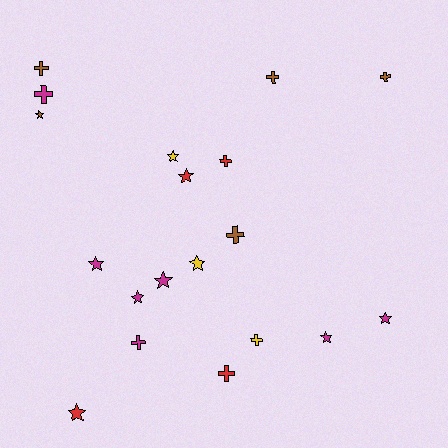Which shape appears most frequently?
Star, with 10 objects.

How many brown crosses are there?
There are 4 brown crosses.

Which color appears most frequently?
Magenta, with 7 objects.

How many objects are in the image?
There are 19 objects.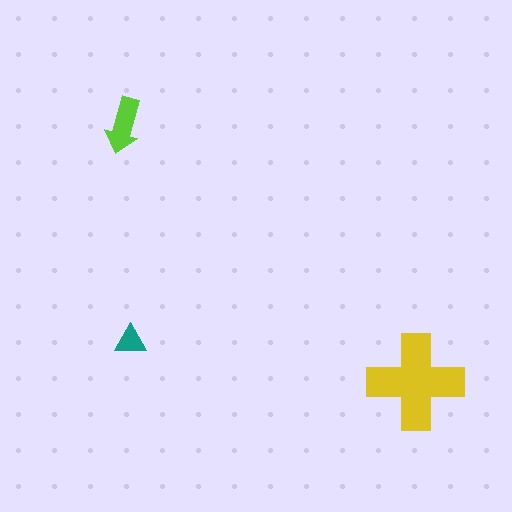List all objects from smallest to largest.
The teal triangle, the lime arrow, the yellow cross.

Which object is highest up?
The lime arrow is topmost.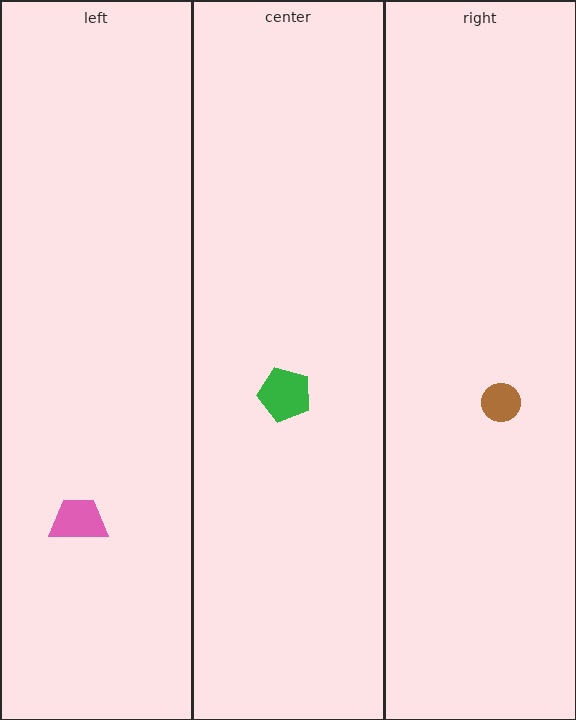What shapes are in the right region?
The brown circle.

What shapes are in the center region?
The green pentagon.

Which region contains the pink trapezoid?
The left region.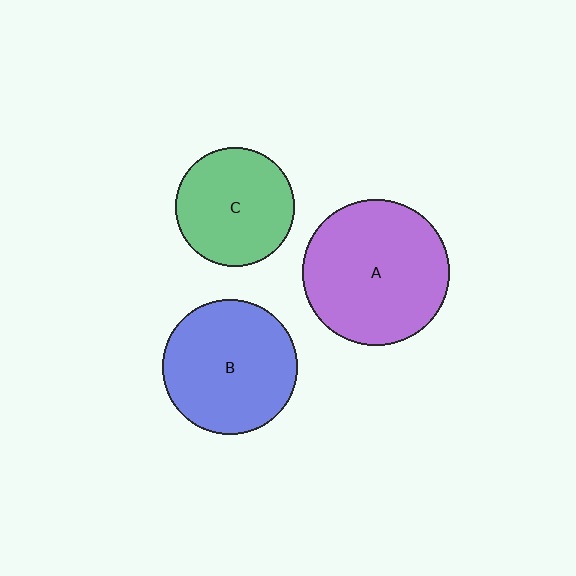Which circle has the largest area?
Circle A (purple).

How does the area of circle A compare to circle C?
Approximately 1.5 times.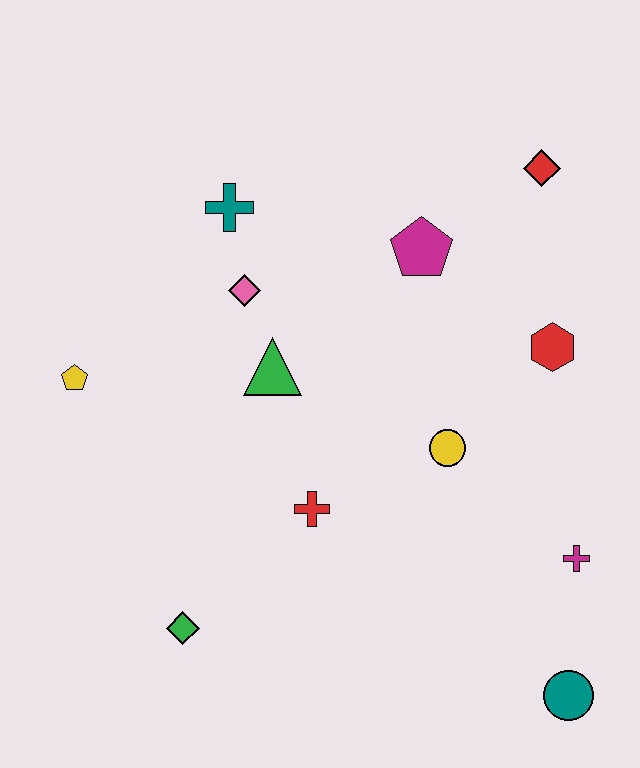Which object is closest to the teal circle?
The magenta cross is closest to the teal circle.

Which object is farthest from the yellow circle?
The yellow pentagon is farthest from the yellow circle.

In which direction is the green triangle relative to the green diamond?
The green triangle is above the green diamond.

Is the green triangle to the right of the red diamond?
No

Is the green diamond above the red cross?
No